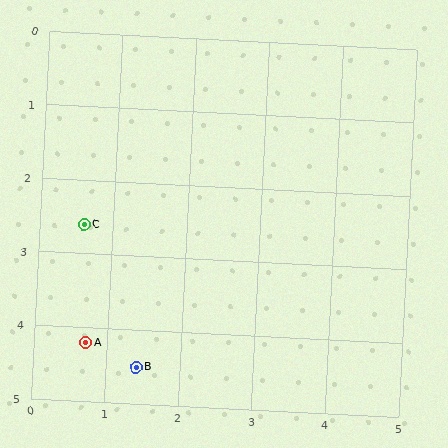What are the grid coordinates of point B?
Point B is at approximately (1.4, 4.5).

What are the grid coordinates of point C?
Point C is at approximately (0.6, 2.6).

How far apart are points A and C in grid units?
Points A and C are about 1.6 grid units apart.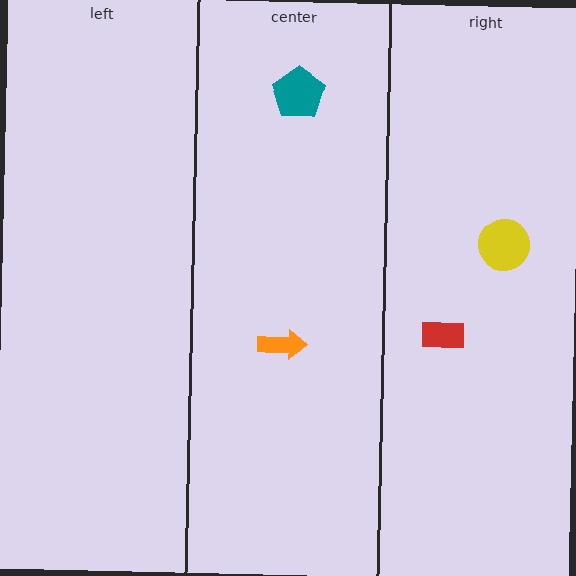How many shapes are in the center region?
2.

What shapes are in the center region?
The orange arrow, the teal pentagon.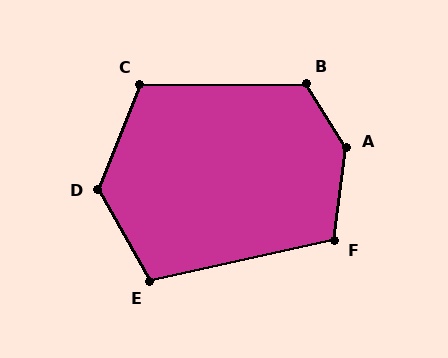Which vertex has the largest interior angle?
A, at approximately 141 degrees.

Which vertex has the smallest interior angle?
E, at approximately 107 degrees.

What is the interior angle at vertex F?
Approximately 110 degrees (obtuse).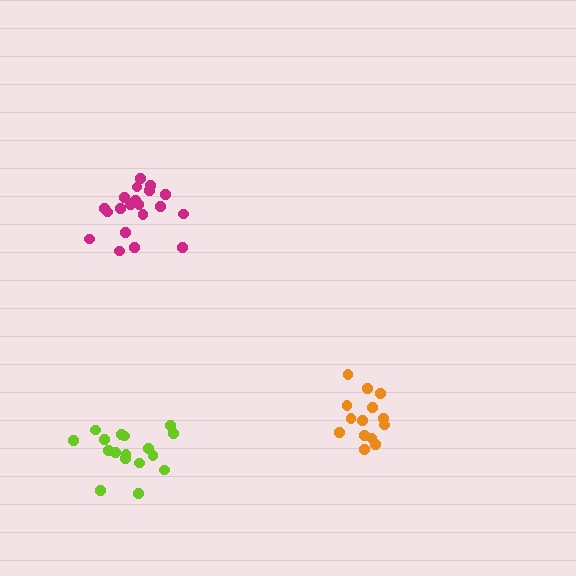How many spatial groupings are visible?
There are 3 spatial groupings.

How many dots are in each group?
Group 1: 14 dots, Group 2: 20 dots, Group 3: 17 dots (51 total).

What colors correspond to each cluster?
The clusters are colored: orange, magenta, lime.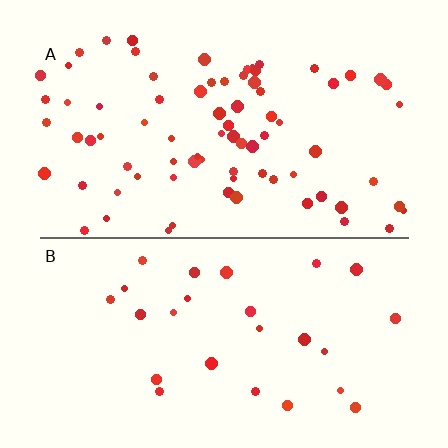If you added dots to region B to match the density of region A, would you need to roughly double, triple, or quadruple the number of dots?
Approximately triple.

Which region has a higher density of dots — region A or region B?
A (the top).